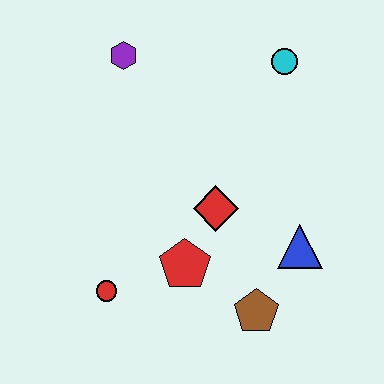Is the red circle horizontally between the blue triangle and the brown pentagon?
No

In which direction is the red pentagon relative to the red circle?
The red pentagon is to the right of the red circle.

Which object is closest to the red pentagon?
The red diamond is closest to the red pentagon.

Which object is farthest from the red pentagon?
The cyan circle is farthest from the red pentagon.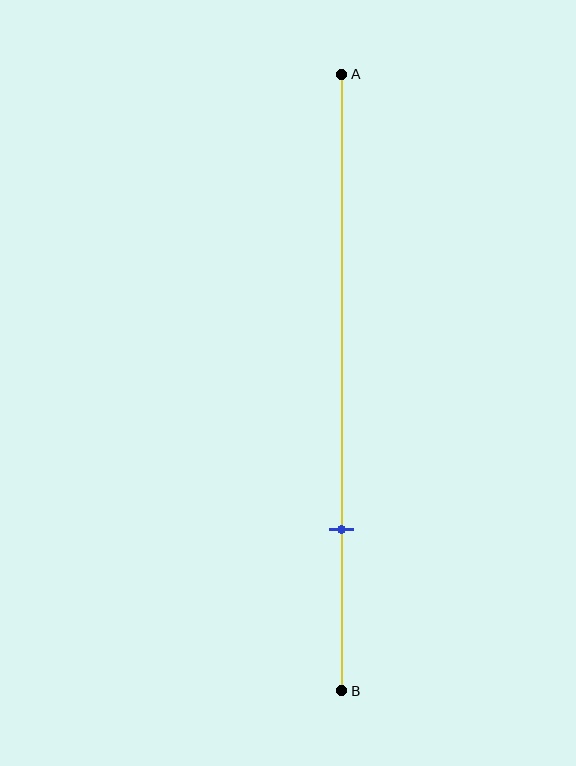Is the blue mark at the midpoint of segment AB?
No, the mark is at about 75% from A, not at the 50% midpoint.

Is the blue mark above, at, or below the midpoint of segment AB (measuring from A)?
The blue mark is below the midpoint of segment AB.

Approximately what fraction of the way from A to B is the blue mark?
The blue mark is approximately 75% of the way from A to B.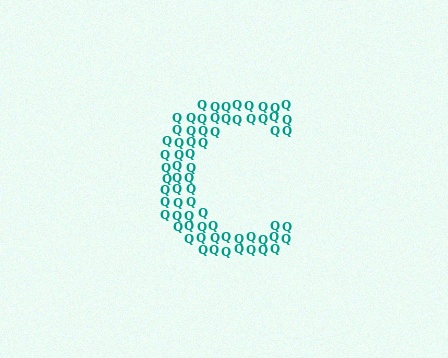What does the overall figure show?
The overall figure shows the letter C.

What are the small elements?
The small elements are letter Q's.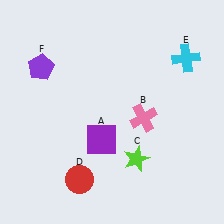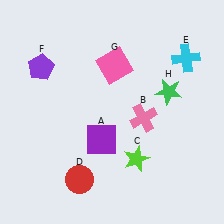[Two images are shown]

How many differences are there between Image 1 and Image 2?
There are 2 differences between the two images.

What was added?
A pink square (G), a green star (H) were added in Image 2.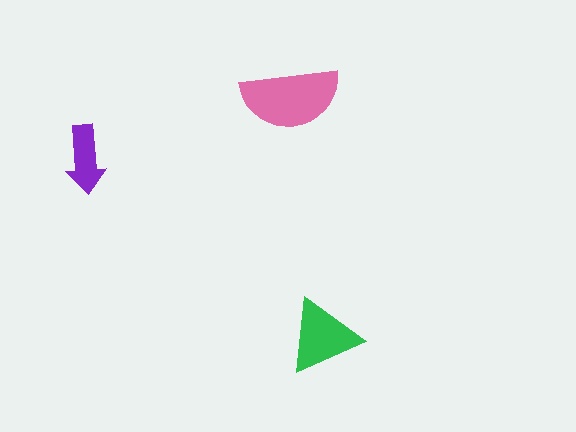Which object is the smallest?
The purple arrow.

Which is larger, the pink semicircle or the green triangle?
The pink semicircle.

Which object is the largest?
The pink semicircle.